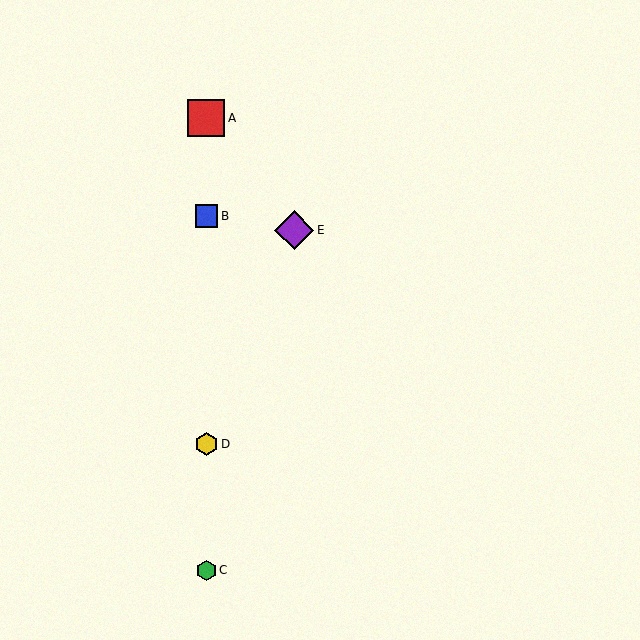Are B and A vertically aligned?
Yes, both are at x≈207.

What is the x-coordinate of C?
Object C is at x≈206.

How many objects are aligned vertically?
4 objects (A, B, C, D) are aligned vertically.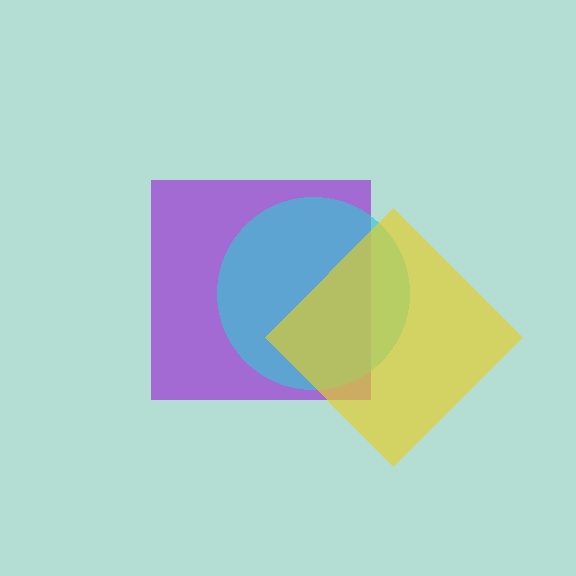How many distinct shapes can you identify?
There are 3 distinct shapes: a purple square, a cyan circle, a yellow diamond.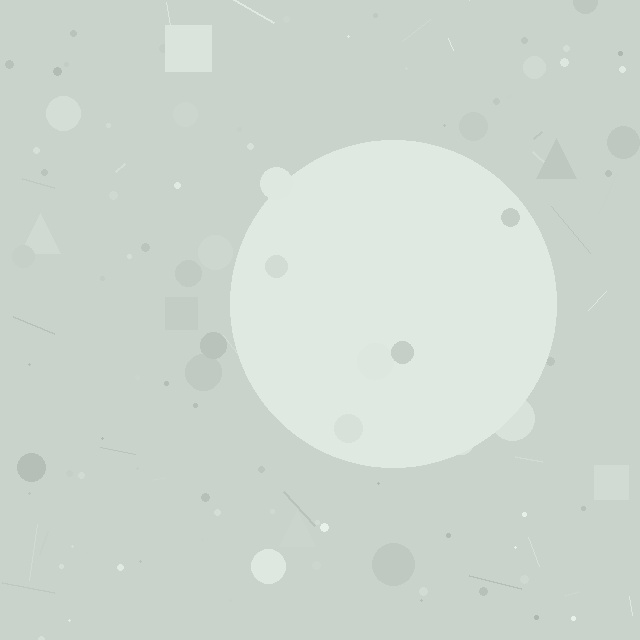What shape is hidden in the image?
A circle is hidden in the image.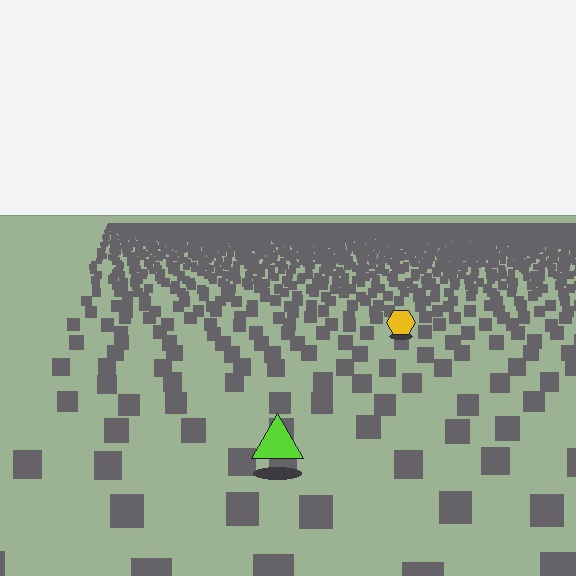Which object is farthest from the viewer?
The yellow hexagon is farthest from the viewer. It appears smaller and the ground texture around it is denser.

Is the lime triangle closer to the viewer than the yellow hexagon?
Yes. The lime triangle is closer — you can tell from the texture gradient: the ground texture is coarser near it.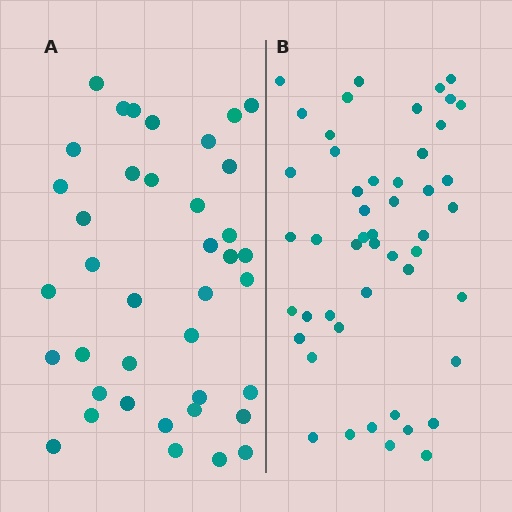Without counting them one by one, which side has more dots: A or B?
Region B (the right region) has more dots.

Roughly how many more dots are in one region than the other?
Region B has roughly 10 or so more dots than region A.